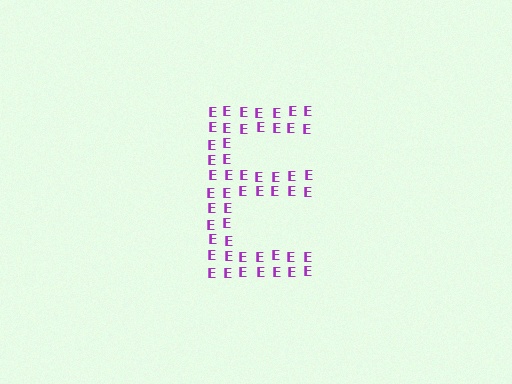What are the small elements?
The small elements are letter E's.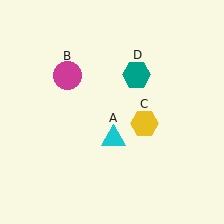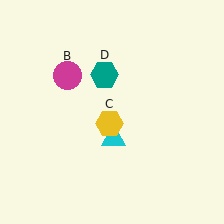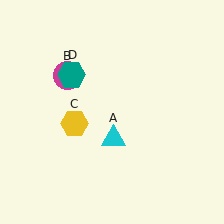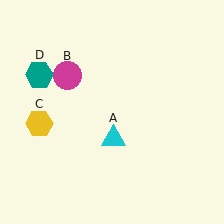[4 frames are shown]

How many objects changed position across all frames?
2 objects changed position: yellow hexagon (object C), teal hexagon (object D).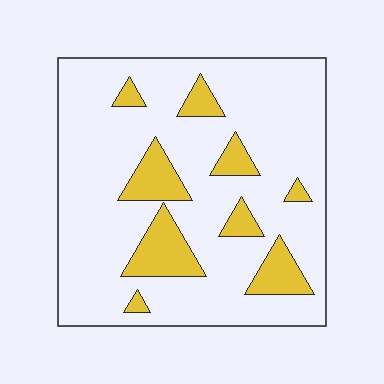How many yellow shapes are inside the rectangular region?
9.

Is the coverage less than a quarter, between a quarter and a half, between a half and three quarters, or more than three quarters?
Less than a quarter.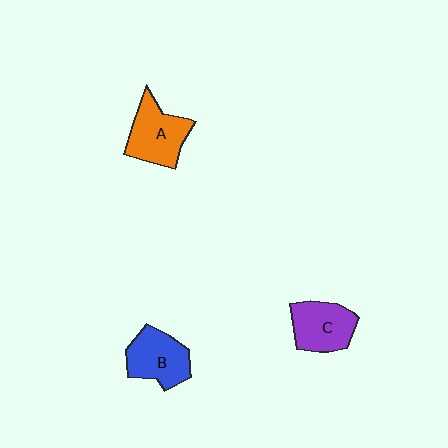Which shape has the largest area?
Shape A (orange).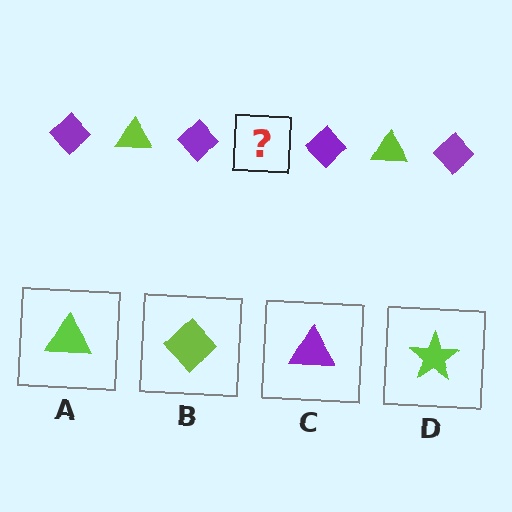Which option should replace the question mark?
Option A.